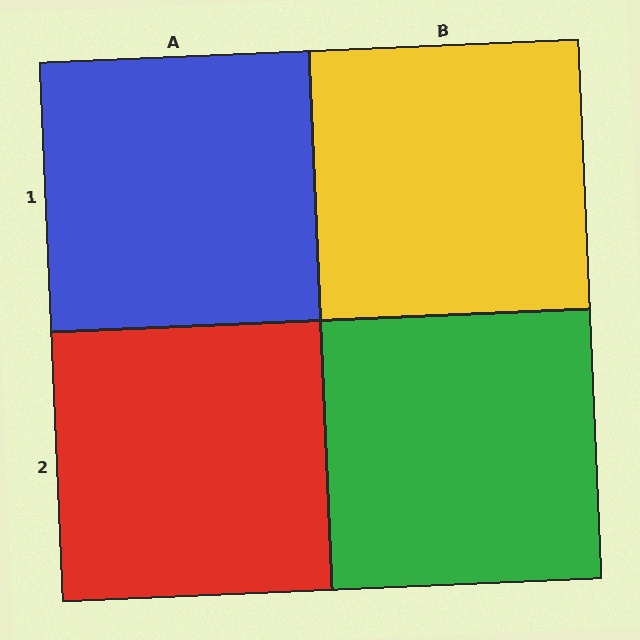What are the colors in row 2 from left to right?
Red, green.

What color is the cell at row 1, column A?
Blue.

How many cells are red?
1 cell is red.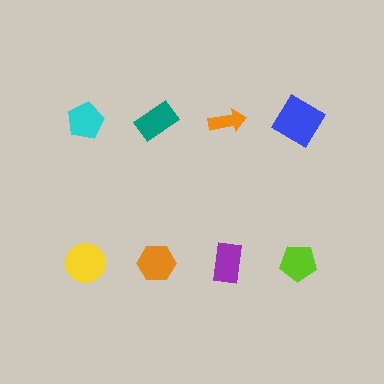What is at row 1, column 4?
A blue diamond.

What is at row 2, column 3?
A purple rectangle.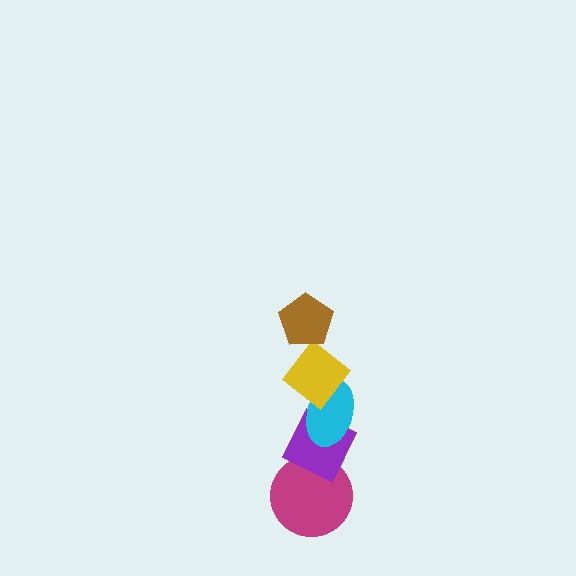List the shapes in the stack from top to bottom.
From top to bottom: the brown pentagon, the yellow diamond, the cyan ellipse, the purple diamond, the magenta circle.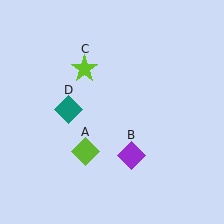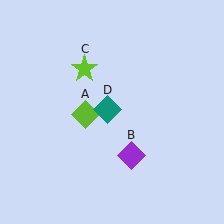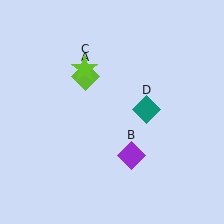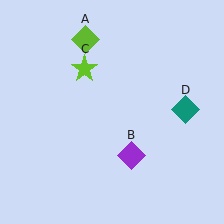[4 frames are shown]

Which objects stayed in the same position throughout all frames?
Purple diamond (object B) and lime star (object C) remained stationary.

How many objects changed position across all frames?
2 objects changed position: lime diamond (object A), teal diamond (object D).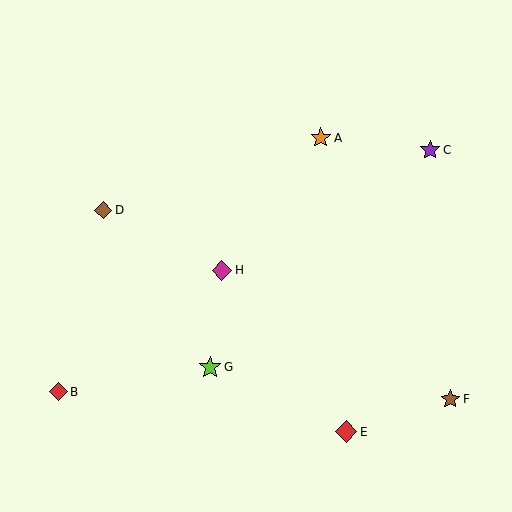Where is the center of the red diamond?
The center of the red diamond is at (346, 432).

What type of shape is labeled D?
Shape D is a brown diamond.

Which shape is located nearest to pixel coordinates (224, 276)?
The magenta diamond (labeled H) at (222, 270) is nearest to that location.